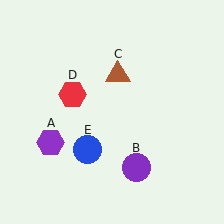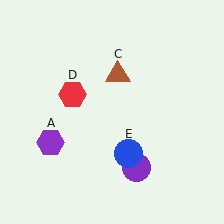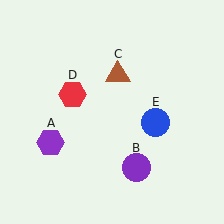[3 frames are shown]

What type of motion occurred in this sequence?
The blue circle (object E) rotated counterclockwise around the center of the scene.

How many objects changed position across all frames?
1 object changed position: blue circle (object E).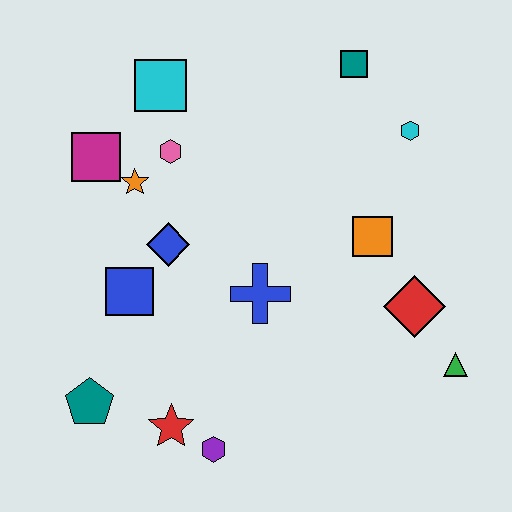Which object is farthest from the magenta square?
The green triangle is farthest from the magenta square.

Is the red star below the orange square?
Yes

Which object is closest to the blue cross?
The blue diamond is closest to the blue cross.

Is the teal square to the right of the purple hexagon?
Yes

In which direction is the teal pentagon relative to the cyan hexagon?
The teal pentagon is to the left of the cyan hexagon.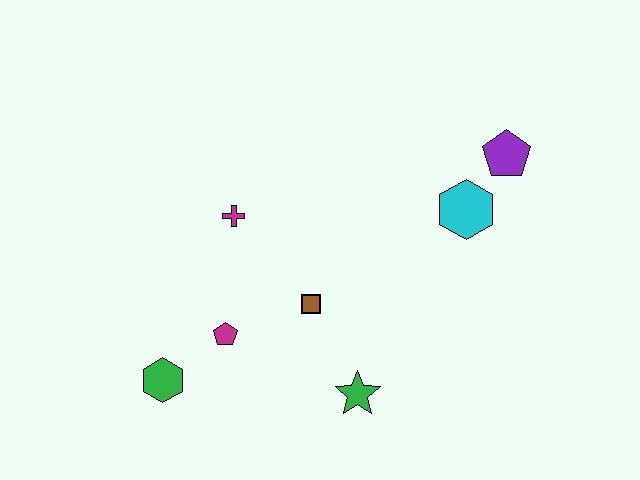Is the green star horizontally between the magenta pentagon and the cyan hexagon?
Yes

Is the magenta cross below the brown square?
No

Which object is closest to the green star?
The brown square is closest to the green star.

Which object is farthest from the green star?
The purple pentagon is farthest from the green star.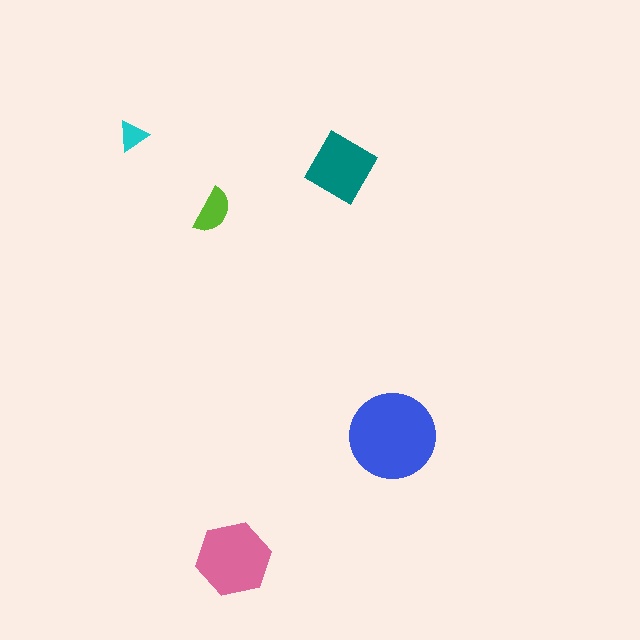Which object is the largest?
The blue circle.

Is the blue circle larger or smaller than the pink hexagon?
Larger.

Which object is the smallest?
The cyan triangle.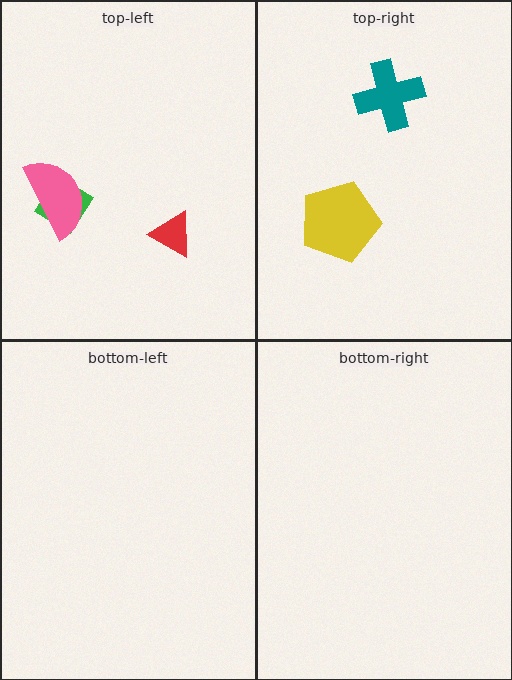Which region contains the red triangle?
The top-left region.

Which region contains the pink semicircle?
The top-left region.